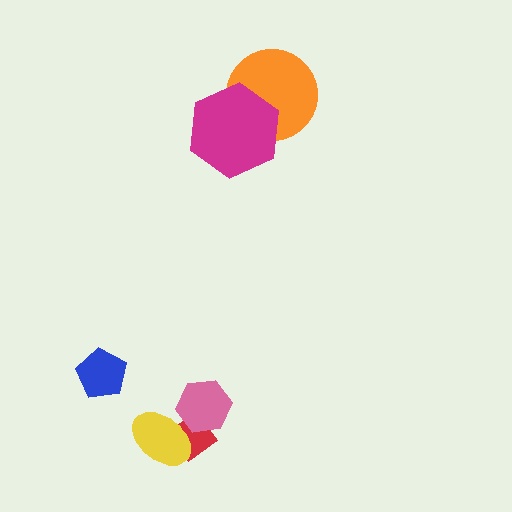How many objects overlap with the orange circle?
1 object overlaps with the orange circle.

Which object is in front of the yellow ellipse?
The pink hexagon is in front of the yellow ellipse.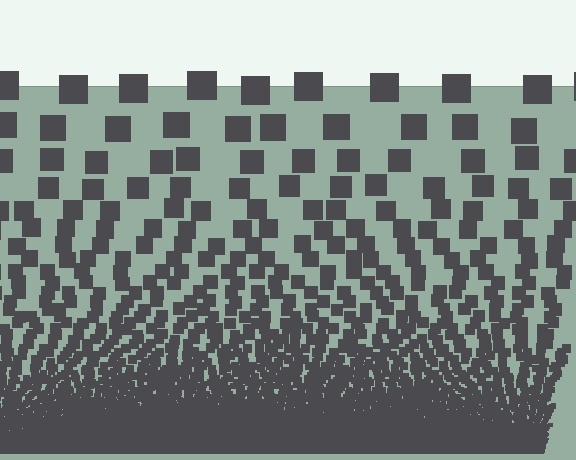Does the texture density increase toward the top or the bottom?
Density increases toward the bottom.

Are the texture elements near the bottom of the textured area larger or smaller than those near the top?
Smaller. The gradient is inverted — elements near the bottom are smaller and denser.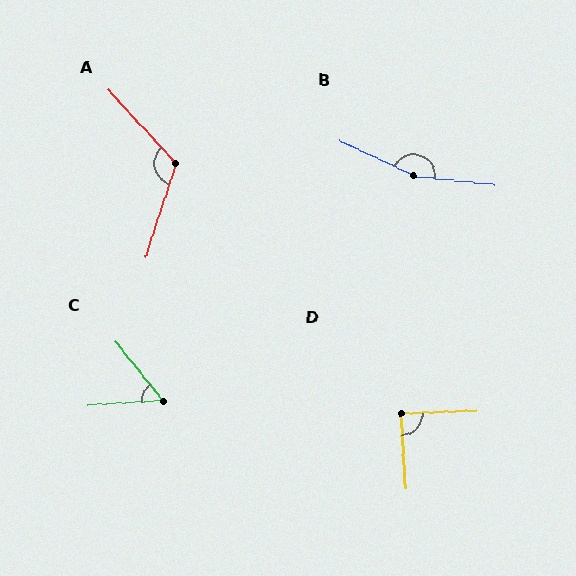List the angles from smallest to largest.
C (55°), D (89°), A (120°), B (162°).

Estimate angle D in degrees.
Approximately 89 degrees.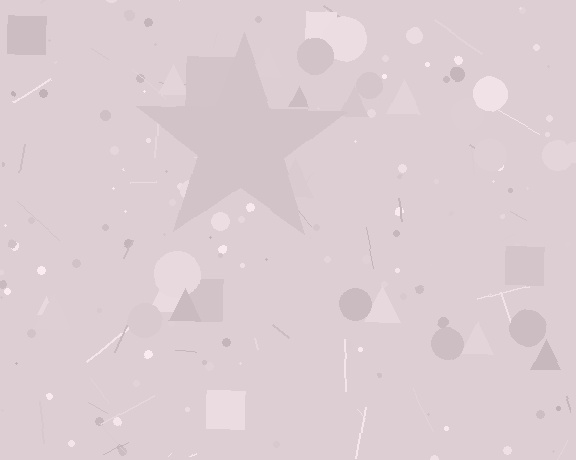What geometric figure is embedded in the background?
A star is embedded in the background.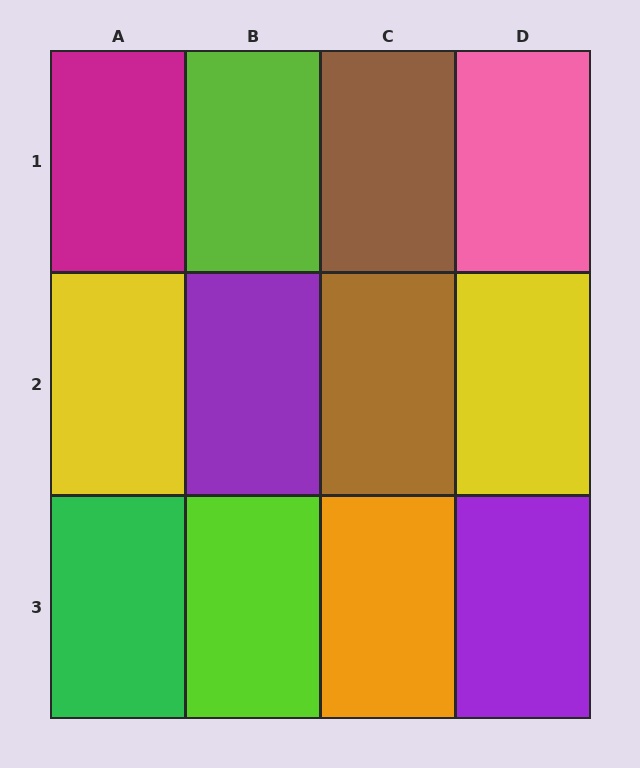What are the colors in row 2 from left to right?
Yellow, purple, brown, yellow.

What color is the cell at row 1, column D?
Pink.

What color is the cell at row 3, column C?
Orange.